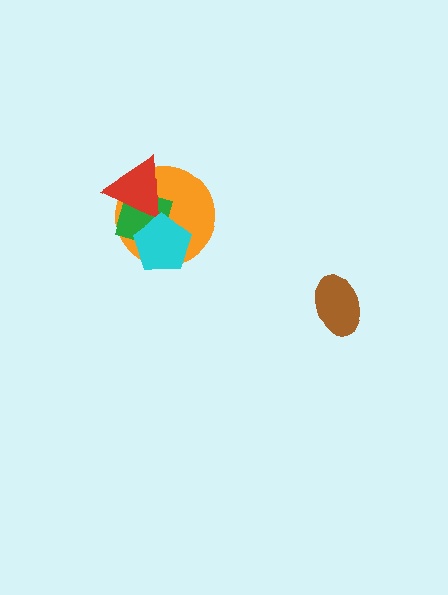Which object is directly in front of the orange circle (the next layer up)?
The green diamond is directly in front of the orange circle.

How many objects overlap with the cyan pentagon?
3 objects overlap with the cyan pentagon.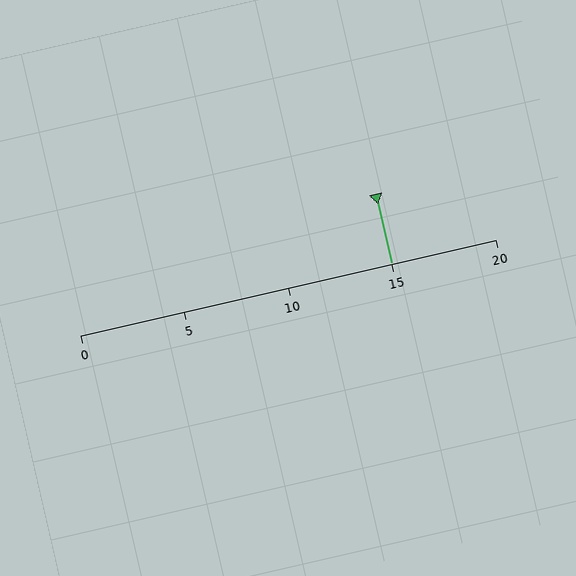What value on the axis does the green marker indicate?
The marker indicates approximately 15.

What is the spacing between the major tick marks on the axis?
The major ticks are spaced 5 apart.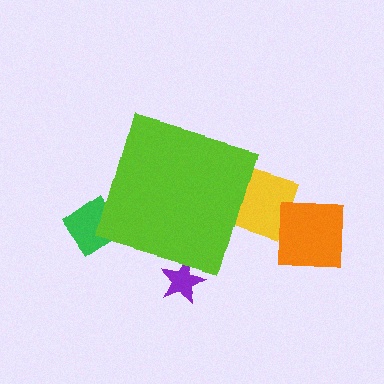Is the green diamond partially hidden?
Yes, the green diamond is partially hidden behind the lime diamond.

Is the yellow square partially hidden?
Yes, the yellow square is partially hidden behind the lime diamond.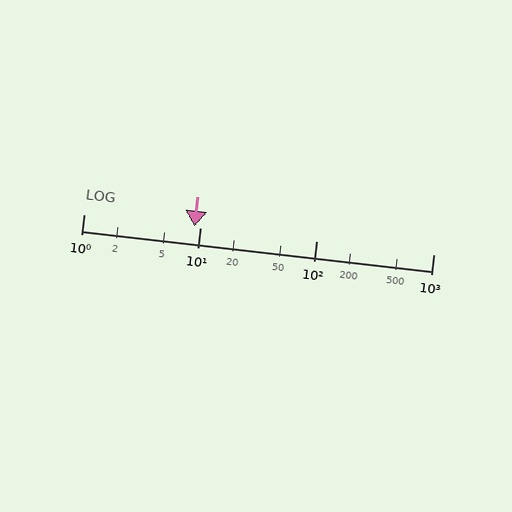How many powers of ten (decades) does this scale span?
The scale spans 3 decades, from 1 to 1000.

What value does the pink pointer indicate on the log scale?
The pointer indicates approximately 9.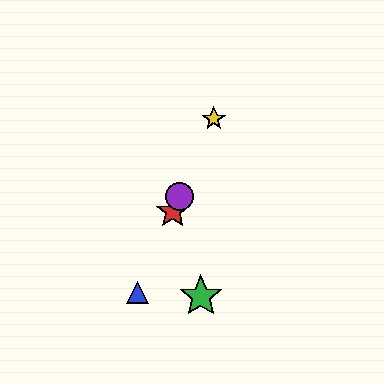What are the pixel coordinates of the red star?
The red star is at (173, 212).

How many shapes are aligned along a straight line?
4 shapes (the red star, the blue triangle, the yellow star, the purple circle) are aligned along a straight line.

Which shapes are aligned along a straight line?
The red star, the blue triangle, the yellow star, the purple circle are aligned along a straight line.